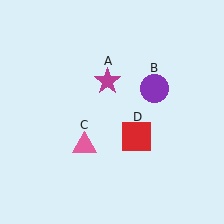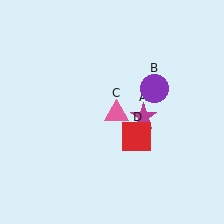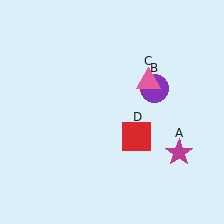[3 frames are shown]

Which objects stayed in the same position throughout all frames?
Purple circle (object B) and red square (object D) remained stationary.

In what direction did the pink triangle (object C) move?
The pink triangle (object C) moved up and to the right.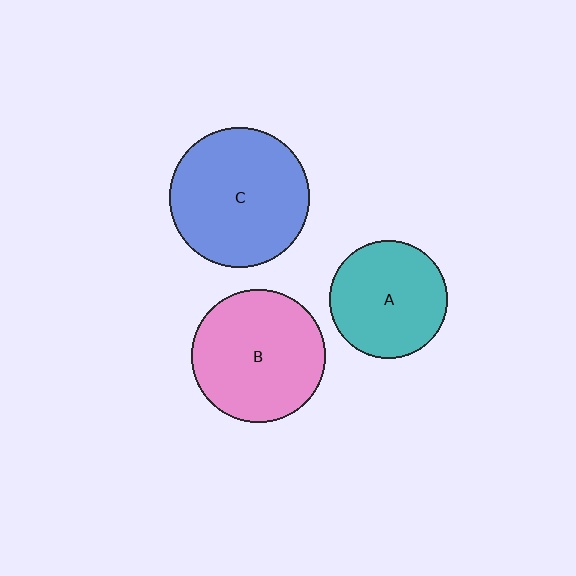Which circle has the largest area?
Circle C (blue).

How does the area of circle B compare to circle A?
Approximately 1.3 times.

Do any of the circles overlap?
No, none of the circles overlap.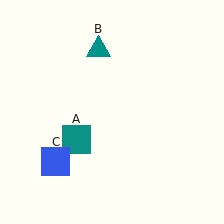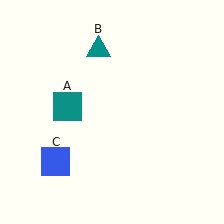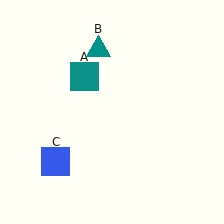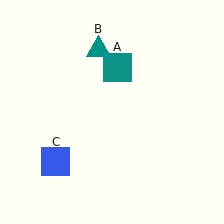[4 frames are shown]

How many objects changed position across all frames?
1 object changed position: teal square (object A).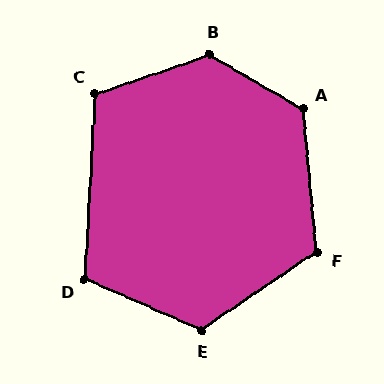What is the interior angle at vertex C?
Approximately 112 degrees (obtuse).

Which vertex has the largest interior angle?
B, at approximately 131 degrees.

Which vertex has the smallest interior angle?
D, at approximately 110 degrees.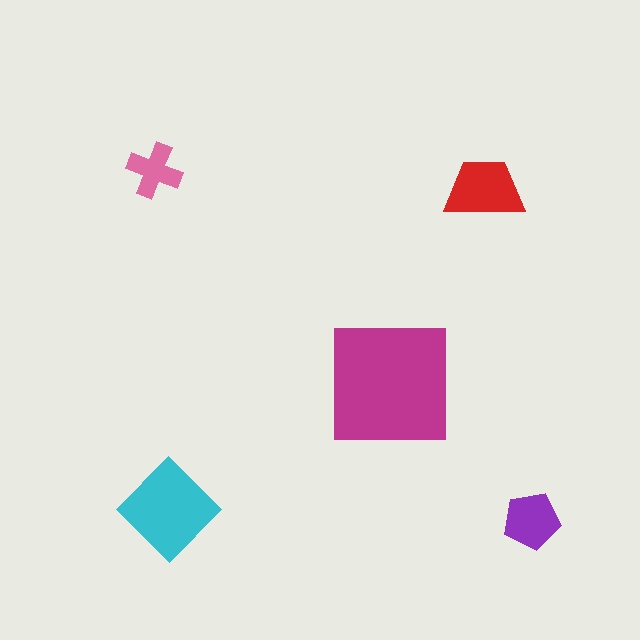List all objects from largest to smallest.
The magenta square, the cyan diamond, the red trapezoid, the purple pentagon, the pink cross.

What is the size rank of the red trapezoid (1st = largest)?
3rd.